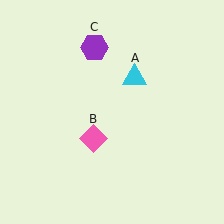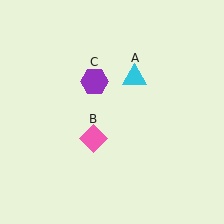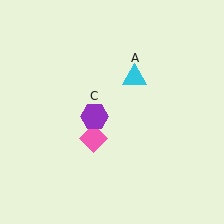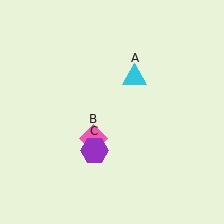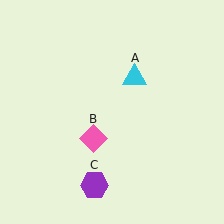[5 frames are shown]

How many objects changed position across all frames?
1 object changed position: purple hexagon (object C).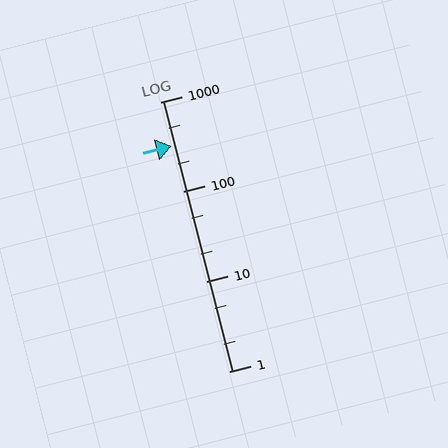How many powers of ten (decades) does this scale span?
The scale spans 3 decades, from 1 to 1000.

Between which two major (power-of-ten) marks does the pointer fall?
The pointer is between 100 and 1000.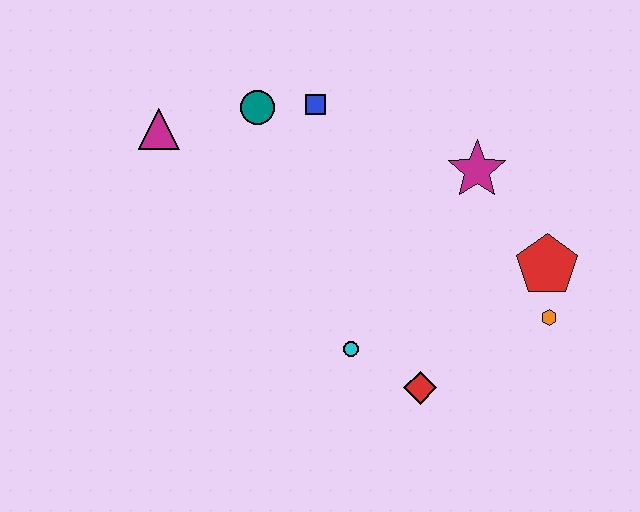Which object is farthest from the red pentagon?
The magenta triangle is farthest from the red pentagon.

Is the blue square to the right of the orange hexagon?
No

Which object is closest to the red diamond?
The cyan circle is closest to the red diamond.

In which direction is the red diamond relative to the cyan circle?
The red diamond is to the right of the cyan circle.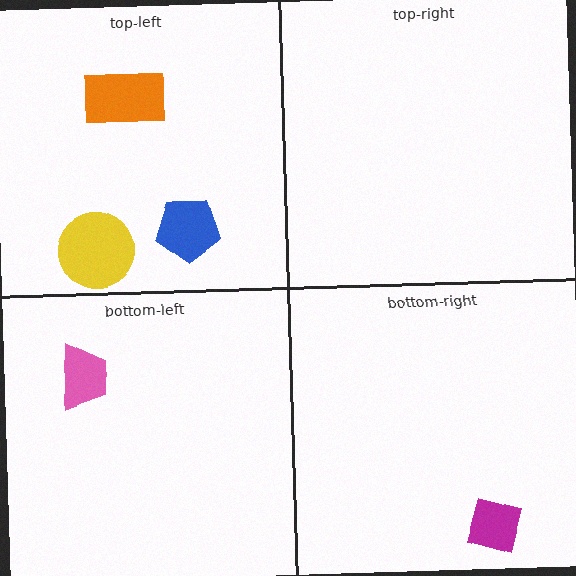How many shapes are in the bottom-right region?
1.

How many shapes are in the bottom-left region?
1.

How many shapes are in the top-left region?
3.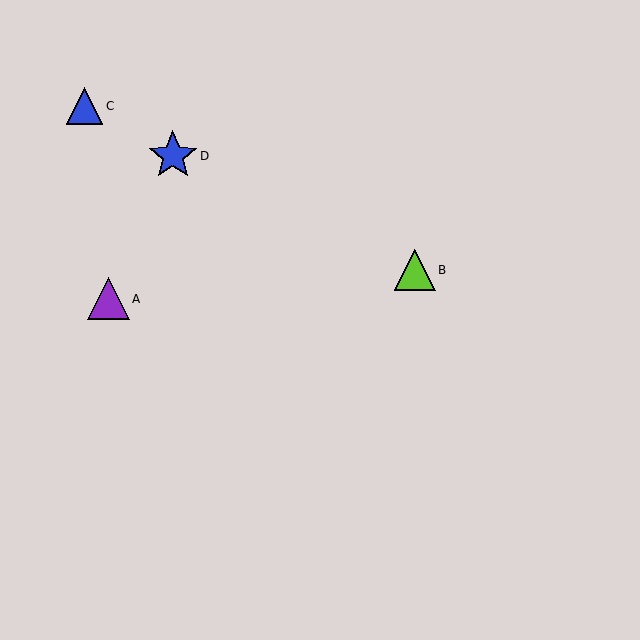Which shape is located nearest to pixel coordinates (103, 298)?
The purple triangle (labeled A) at (108, 299) is nearest to that location.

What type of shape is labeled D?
Shape D is a blue star.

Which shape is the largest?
The blue star (labeled D) is the largest.